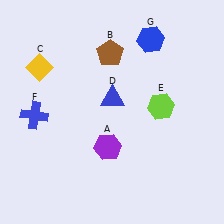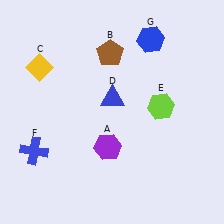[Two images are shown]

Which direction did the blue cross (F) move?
The blue cross (F) moved down.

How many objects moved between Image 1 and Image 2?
1 object moved between the two images.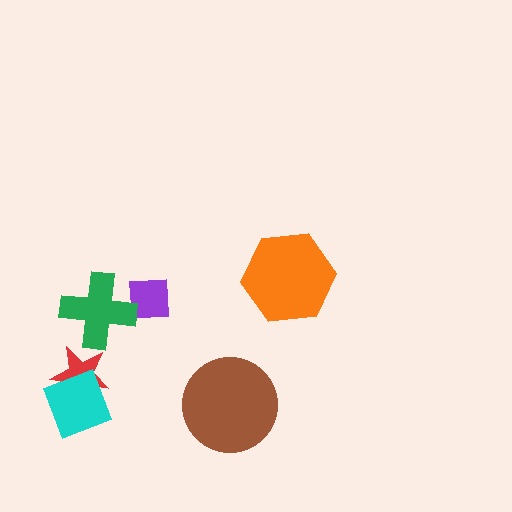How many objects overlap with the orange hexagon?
0 objects overlap with the orange hexagon.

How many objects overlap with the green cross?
1 object overlaps with the green cross.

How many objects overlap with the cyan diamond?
1 object overlaps with the cyan diamond.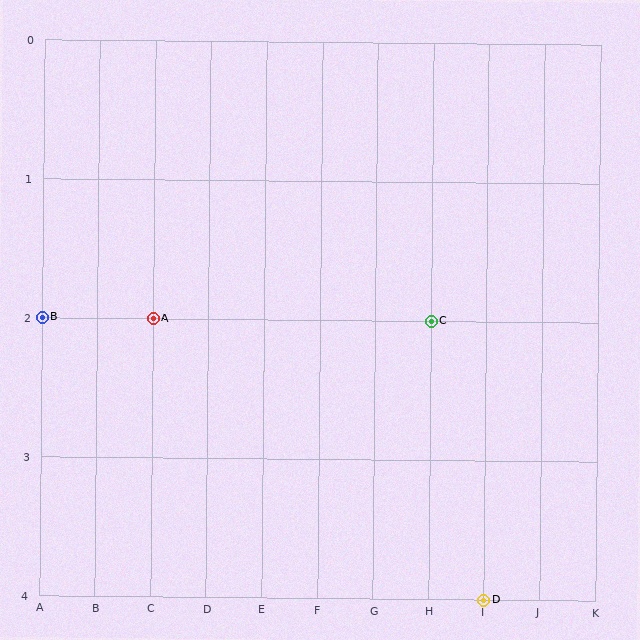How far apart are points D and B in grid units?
Points D and B are 8 columns and 2 rows apart (about 8.2 grid units diagonally).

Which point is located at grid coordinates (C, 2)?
Point A is at (C, 2).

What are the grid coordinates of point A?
Point A is at grid coordinates (C, 2).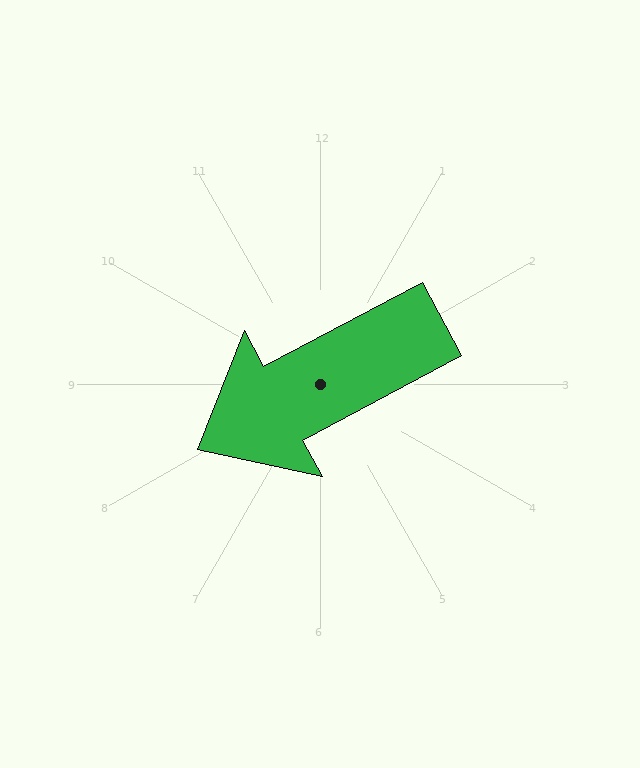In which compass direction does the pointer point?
Southwest.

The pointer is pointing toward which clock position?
Roughly 8 o'clock.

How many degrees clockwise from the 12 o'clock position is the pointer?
Approximately 242 degrees.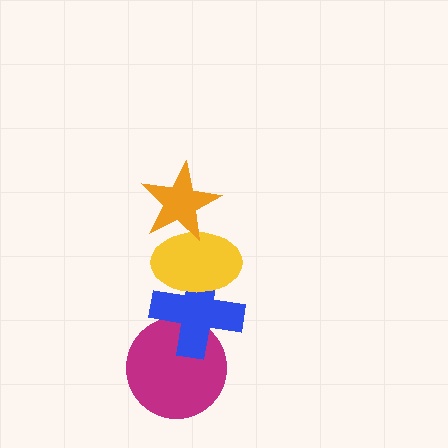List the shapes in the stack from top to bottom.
From top to bottom: the orange star, the yellow ellipse, the blue cross, the magenta circle.